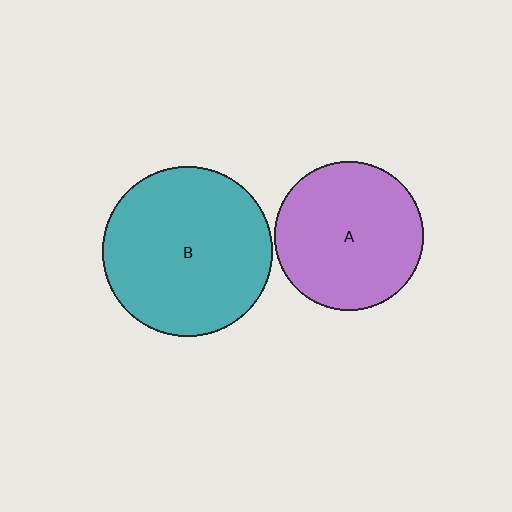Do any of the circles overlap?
No, none of the circles overlap.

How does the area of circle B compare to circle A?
Approximately 1.3 times.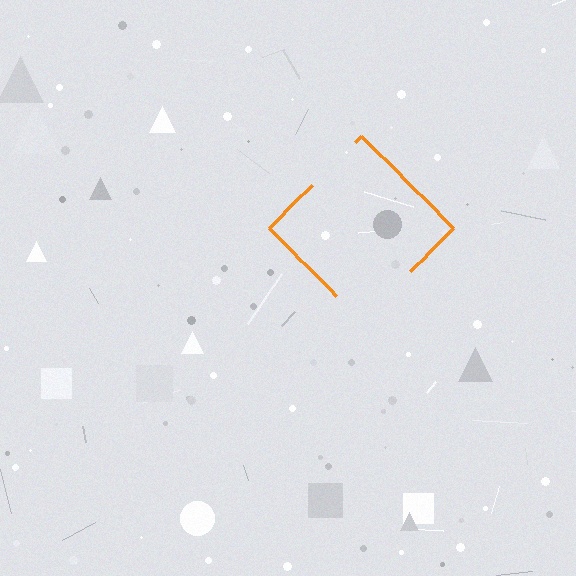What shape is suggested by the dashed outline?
The dashed outline suggests a diamond.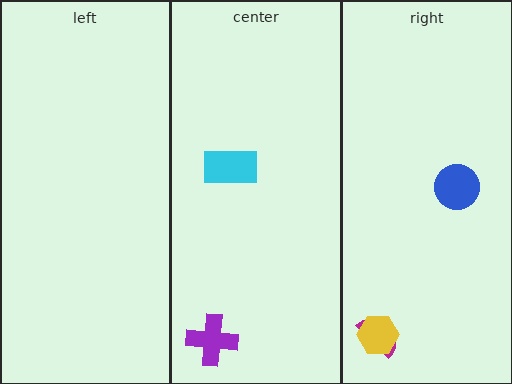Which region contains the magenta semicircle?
The right region.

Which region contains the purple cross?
The center region.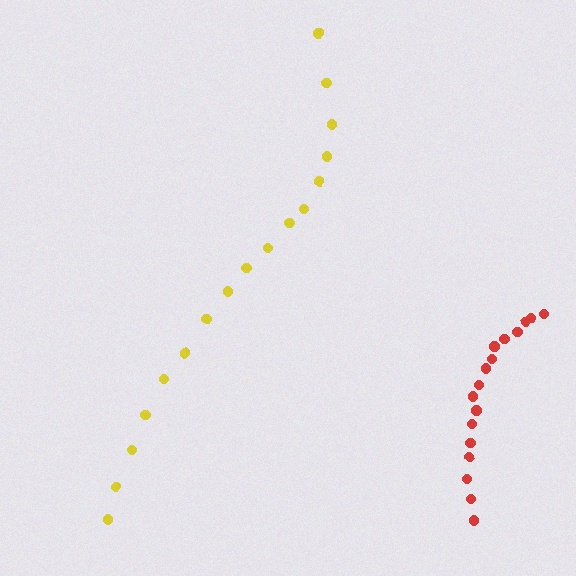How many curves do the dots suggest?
There are 2 distinct paths.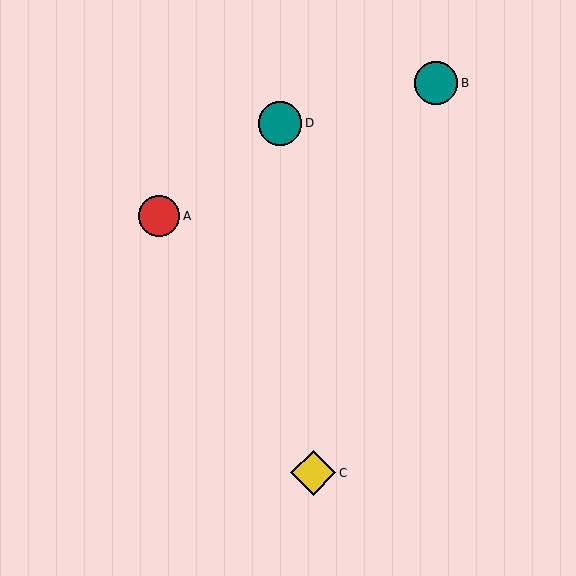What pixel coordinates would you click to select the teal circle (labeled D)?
Click at (280, 123) to select the teal circle D.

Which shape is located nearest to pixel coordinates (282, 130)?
The teal circle (labeled D) at (280, 123) is nearest to that location.